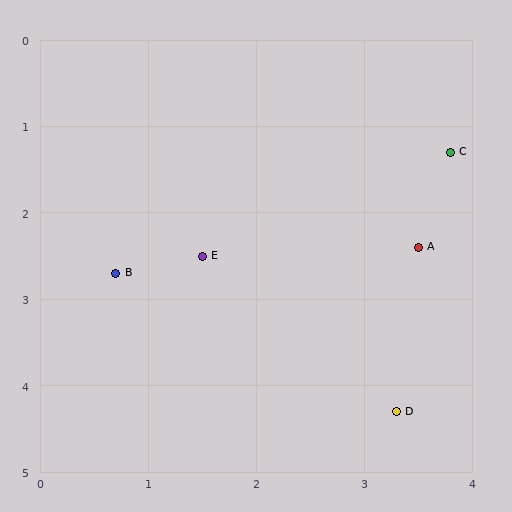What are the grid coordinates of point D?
Point D is at approximately (3.3, 4.3).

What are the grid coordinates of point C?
Point C is at approximately (3.8, 1.3).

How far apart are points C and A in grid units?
Points C and A are about 1.1 grid units apart.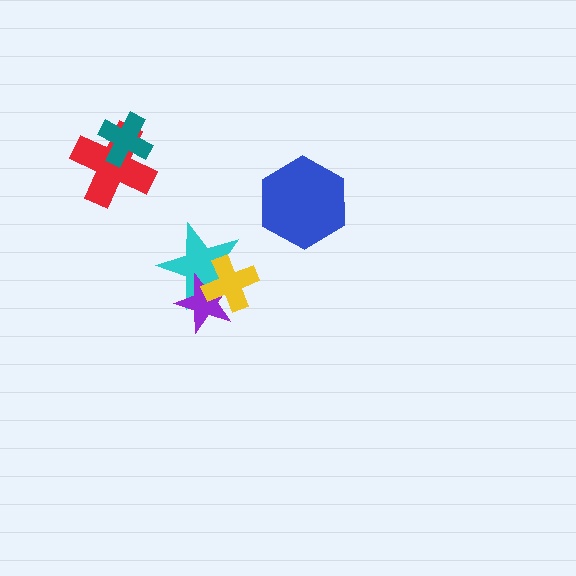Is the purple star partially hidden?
Yes, it is partially covered by another shape.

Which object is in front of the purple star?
The yellow cross is in front of the purple star.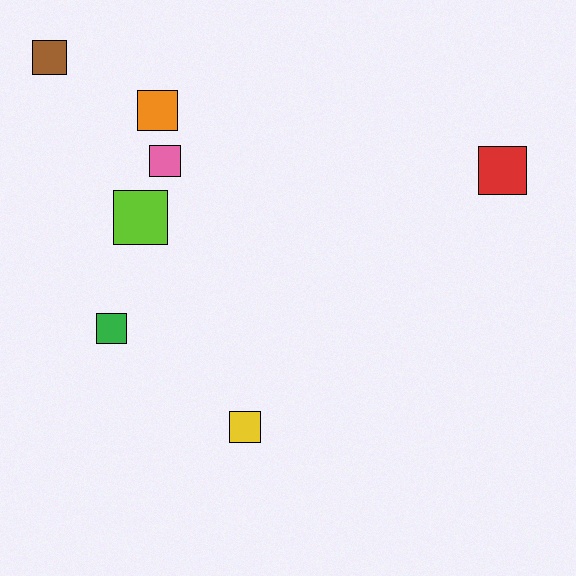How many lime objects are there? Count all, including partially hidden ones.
There is 1 lime object.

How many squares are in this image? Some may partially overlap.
There are 7 squares.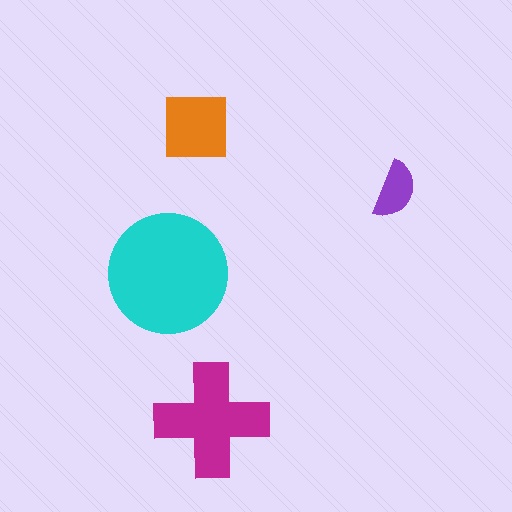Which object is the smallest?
The purple semicircle.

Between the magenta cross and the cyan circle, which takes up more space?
The cyan circle.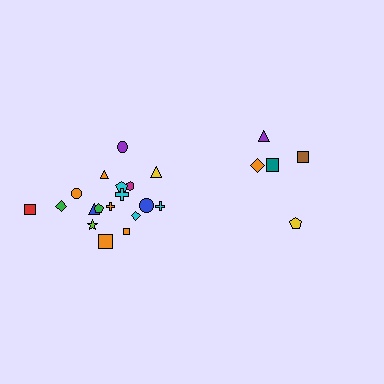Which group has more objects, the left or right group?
The left group.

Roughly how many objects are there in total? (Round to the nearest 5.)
Roughly 25 objects in total.